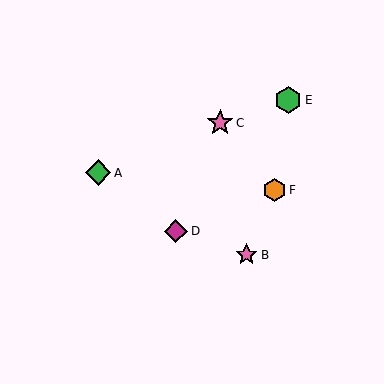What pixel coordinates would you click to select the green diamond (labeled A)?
Click at (98, 173) to select the green diamond A.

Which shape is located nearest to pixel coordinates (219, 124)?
The pink star (labeled C) at (220, 123) is nearest to that location.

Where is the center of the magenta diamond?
The center of the magenta diamond is at (176, 231).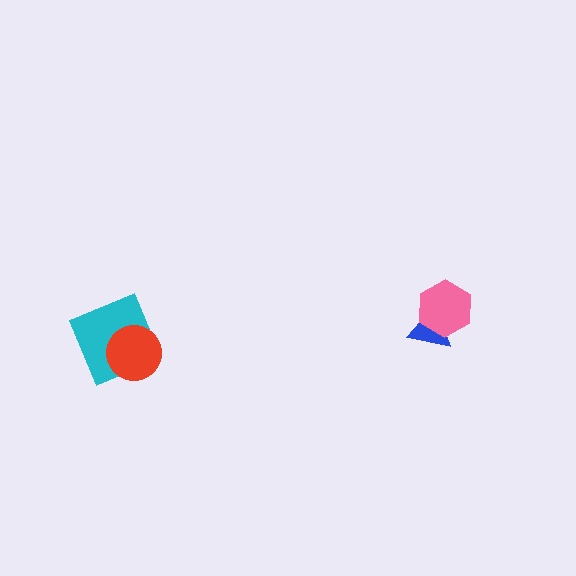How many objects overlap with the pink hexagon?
1 object overlaps with the pink hexagon.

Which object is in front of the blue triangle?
The pink hexagon is in front of the blue triangle.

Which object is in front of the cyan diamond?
The red circle is in front of the cyan diamond.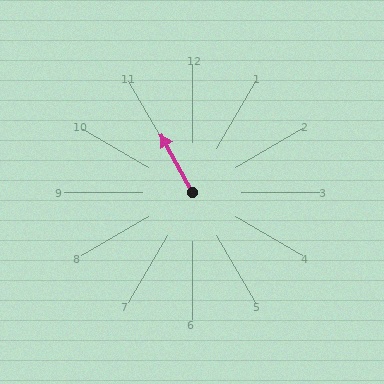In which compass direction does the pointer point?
Northwest.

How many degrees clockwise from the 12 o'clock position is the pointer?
Approximately 331 degrees.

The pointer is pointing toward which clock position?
Roughly 11 o'clock.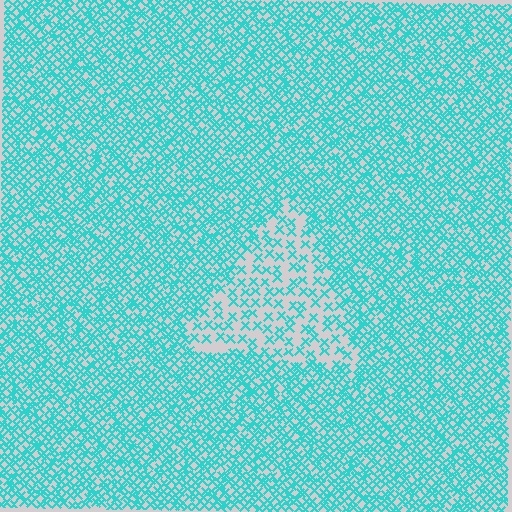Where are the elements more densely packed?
The elements are more densely packed outside the triangle boundary.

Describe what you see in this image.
The image contains small cyan elements arranged at two different densities. A triangle-shaped region is visible where the elements are less densely packed than the surrounding area.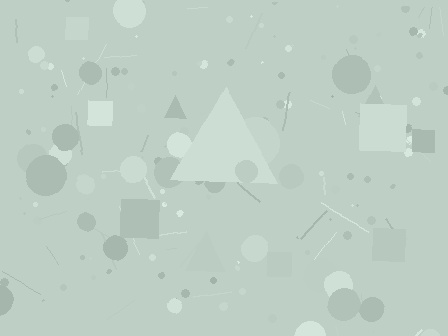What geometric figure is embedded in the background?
A triangle is embedded in the background.